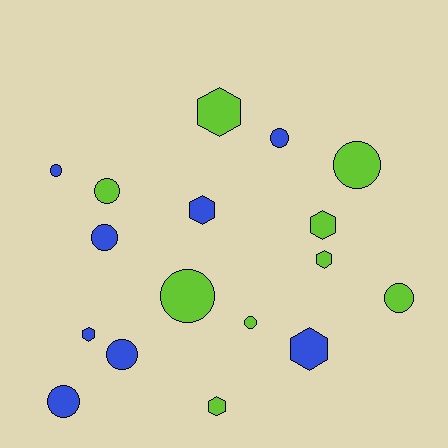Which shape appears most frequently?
Circle, with 10 objects.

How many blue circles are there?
There are 5 blue circles.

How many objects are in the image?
There are 17 objects.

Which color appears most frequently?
Lime, with 9 objects.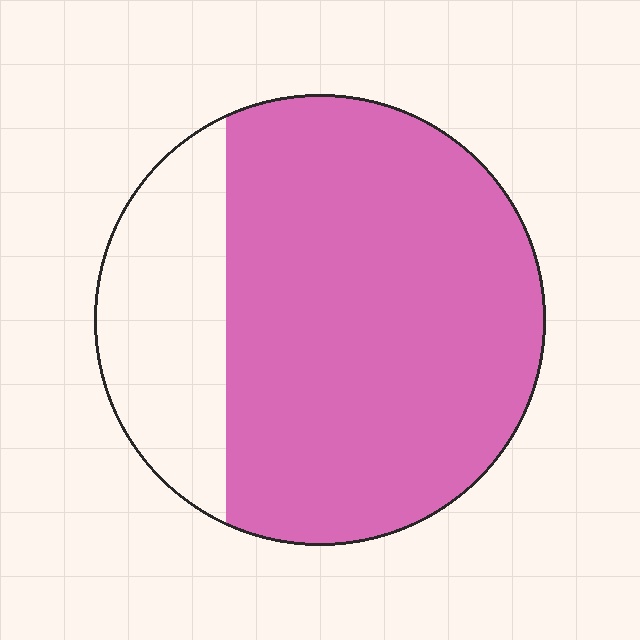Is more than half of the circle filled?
Yes.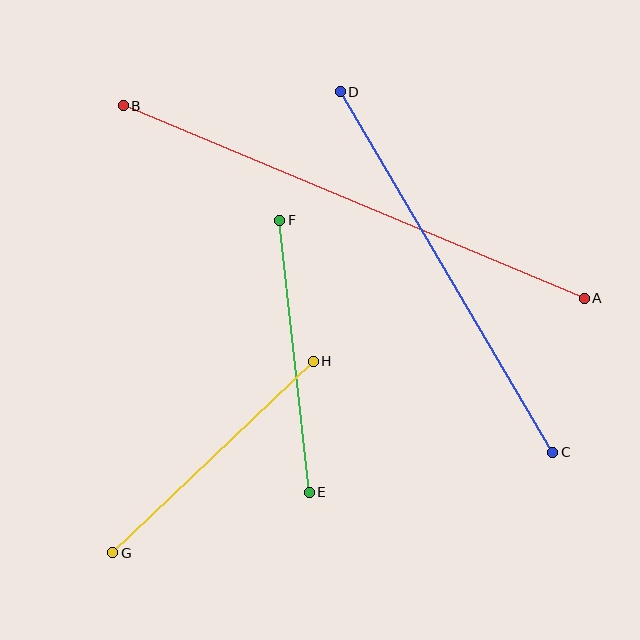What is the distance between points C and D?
The distance is approximately 418 pixels.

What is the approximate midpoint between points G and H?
The midpoint is at approximately (213, 457) pixels.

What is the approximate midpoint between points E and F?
The midpoint is at approximately (295, 356) pixels.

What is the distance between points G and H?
The distance is approximately 277 pixels.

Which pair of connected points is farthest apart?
Points A and B are farthest apart.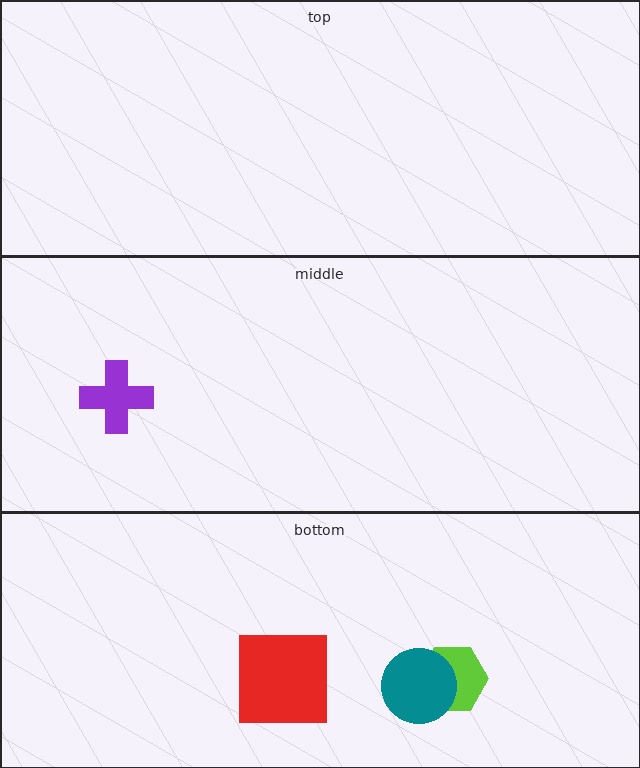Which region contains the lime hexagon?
The bottom region.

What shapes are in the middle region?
The purple cross.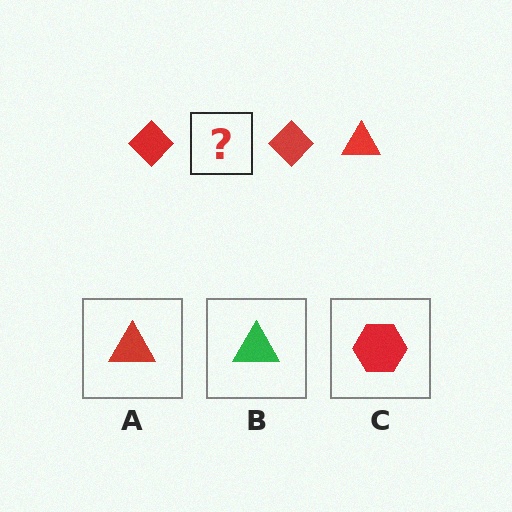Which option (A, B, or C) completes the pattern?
A.